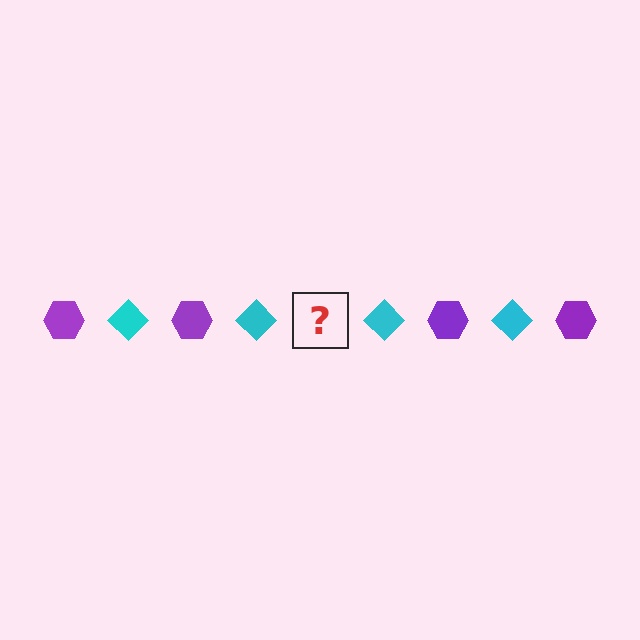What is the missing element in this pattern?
The missing element is a purple hexagon.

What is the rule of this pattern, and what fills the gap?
The rule is that the pattern alternates between purple hexagon and cyan diamond. The gap should be filled with a purple hexagon.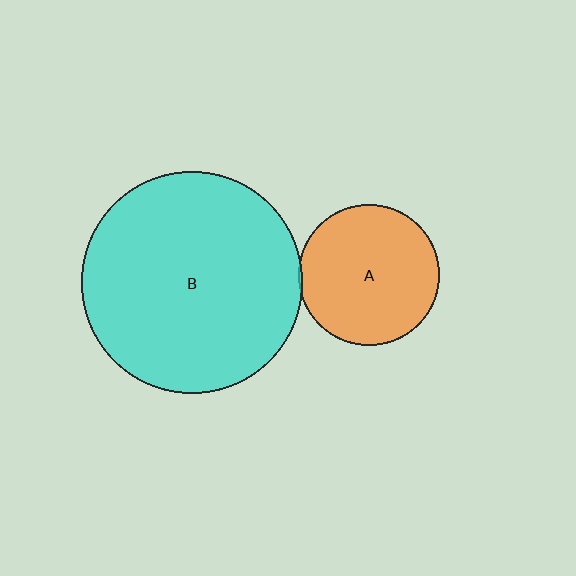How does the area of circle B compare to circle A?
Approximately 2.5 times.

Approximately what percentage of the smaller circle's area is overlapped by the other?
Approximately 5%.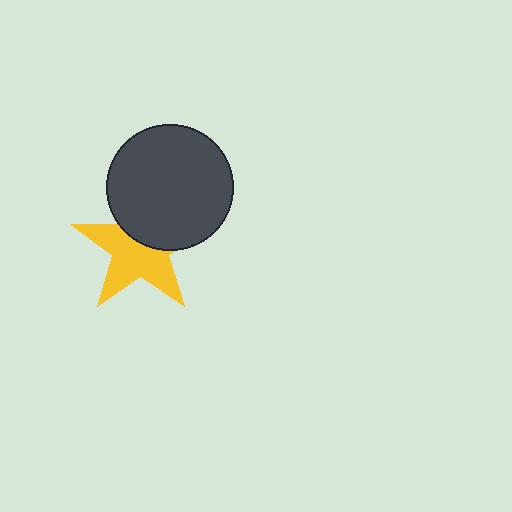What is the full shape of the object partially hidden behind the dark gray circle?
The partially hidden object is a yellow star.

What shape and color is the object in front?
The object in front is a dark gray circle.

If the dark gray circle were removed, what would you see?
You would see the complete yellow star.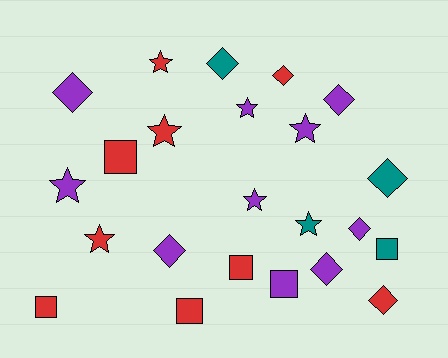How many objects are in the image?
There are 23 objects.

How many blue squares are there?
There are no blue squares.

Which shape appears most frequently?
Diamond, with 9 objects.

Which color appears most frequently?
Purple, with 10 objects.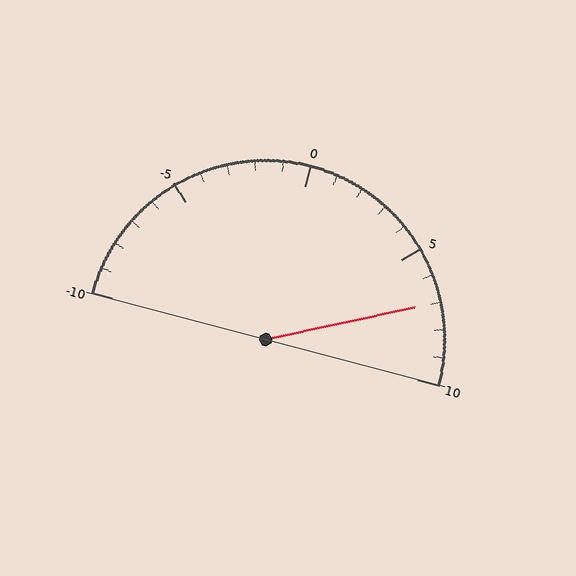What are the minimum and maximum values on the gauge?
The gauge ranges from -10 to 10.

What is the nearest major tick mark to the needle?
The nearest major tick mark is 5.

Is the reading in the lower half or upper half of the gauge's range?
The reading is in the upper half of the range (-10 to 10).